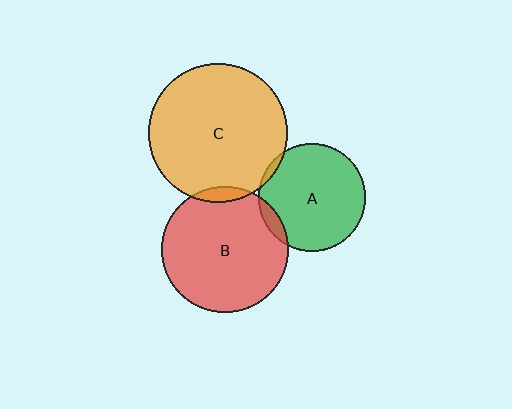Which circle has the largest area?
Circle C (orange).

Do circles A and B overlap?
Yes.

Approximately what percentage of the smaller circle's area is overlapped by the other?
Approximately 5%.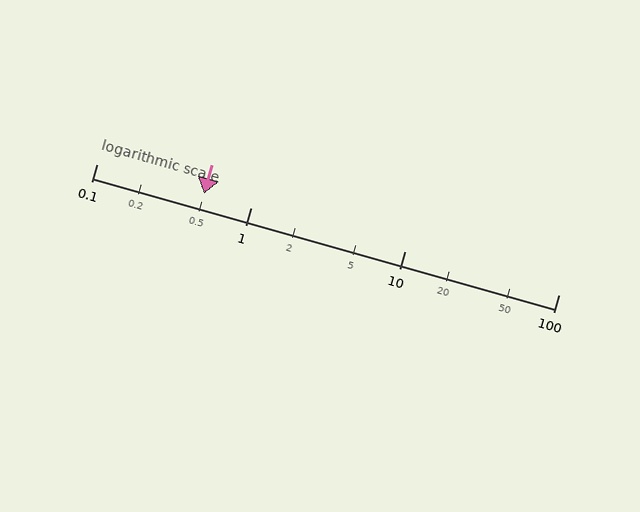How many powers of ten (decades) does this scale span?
The scale spans 3 decades, from 0.1 to 100.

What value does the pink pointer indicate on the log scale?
The pointer indicates approximately 0.5.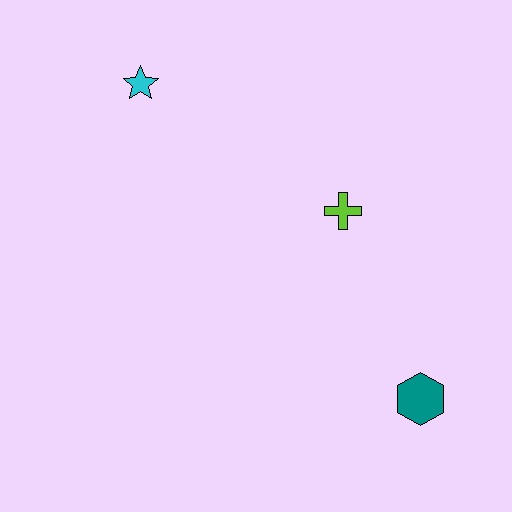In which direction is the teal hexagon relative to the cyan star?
The teal hexagon is below the cyan star.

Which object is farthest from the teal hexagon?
The cyan star is farthest from the teal hexagon.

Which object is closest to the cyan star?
The lime cross is closest to the cyan star.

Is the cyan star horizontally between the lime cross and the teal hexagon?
No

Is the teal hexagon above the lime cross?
No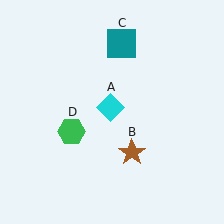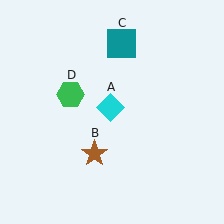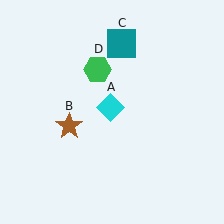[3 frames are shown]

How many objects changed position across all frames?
2 objects changed position: brown star (object B), green hexagon (object D).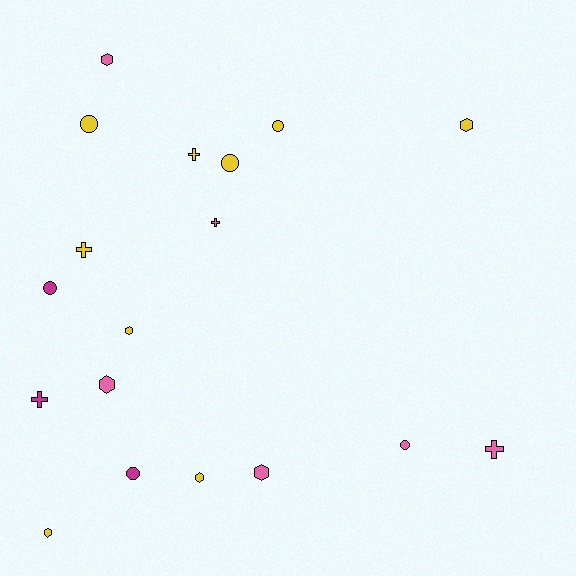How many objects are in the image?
There are 18 objects.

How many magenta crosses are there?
There is 1 magenta cross.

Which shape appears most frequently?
Hexagon, with 7 objects.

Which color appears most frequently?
Yellow, with 9 objects.